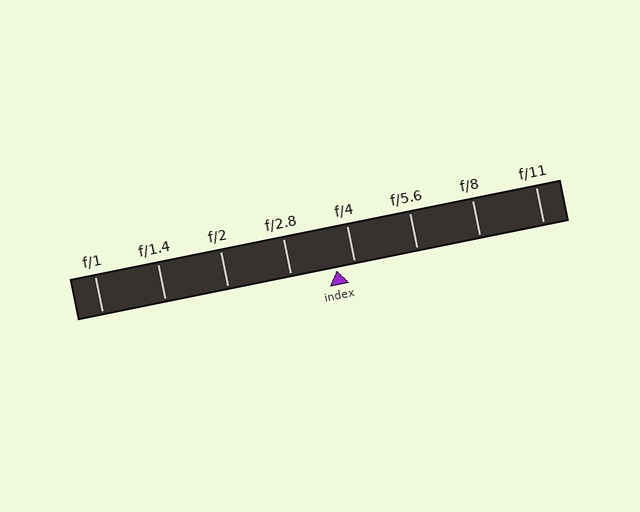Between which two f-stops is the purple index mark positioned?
The index mark is between f/2.8 and f/4.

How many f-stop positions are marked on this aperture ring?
There are 8 f-stop positions marked.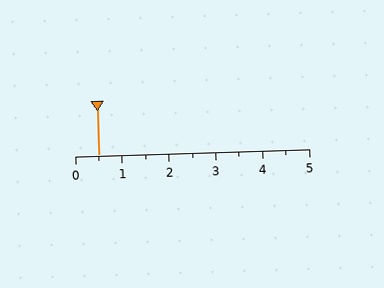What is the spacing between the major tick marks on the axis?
The major ticks are spaced 1 apart.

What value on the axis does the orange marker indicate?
The marker indicates approximately 0.5.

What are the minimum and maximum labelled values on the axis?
The axis runs from 0 to 5.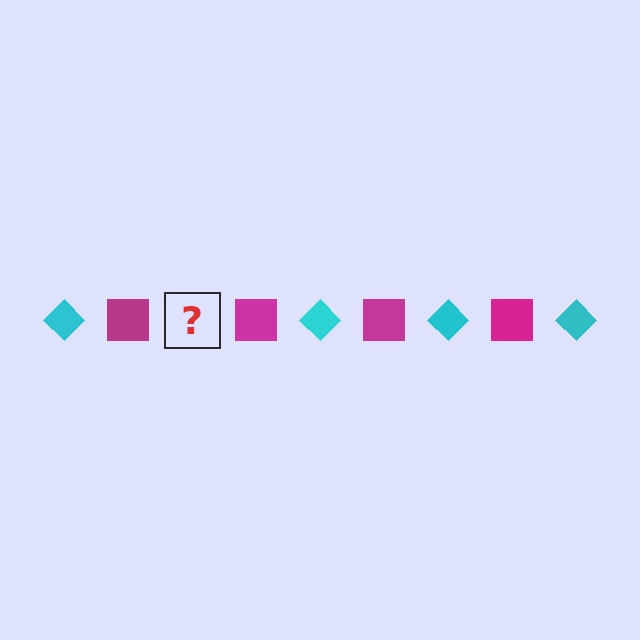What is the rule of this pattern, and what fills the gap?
The rule is that the pattern alternates between cyan diamond and magenta square. The gap should be filled with a cyan diamond.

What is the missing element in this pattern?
The missing element is a cyan diamond.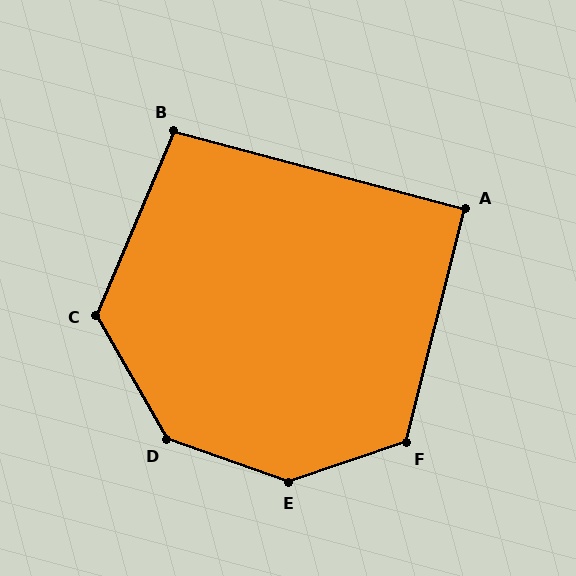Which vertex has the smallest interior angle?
A, at approximately 91 degrees.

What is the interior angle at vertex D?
Approximately 139 degrees (obtuse).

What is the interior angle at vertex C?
Approximately 127 degrees (obtuse).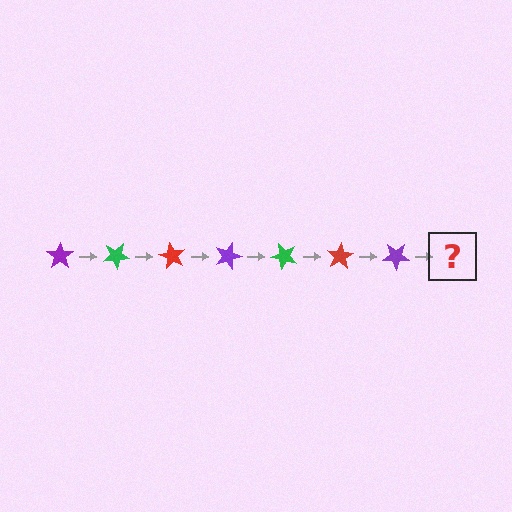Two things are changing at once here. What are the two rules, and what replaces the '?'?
The two rules are that it rotates 30 degrees each step and the color cycles through purple, green, and red. The '?' should be a green star, rotated 210 degrees from the start.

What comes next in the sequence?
The next element should be a green star, rotated 210 degrees from the start.